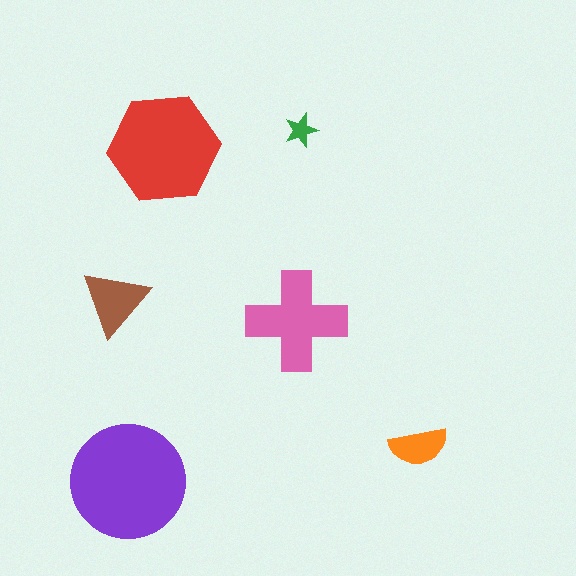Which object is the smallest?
The green star.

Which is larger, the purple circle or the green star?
The purple circle.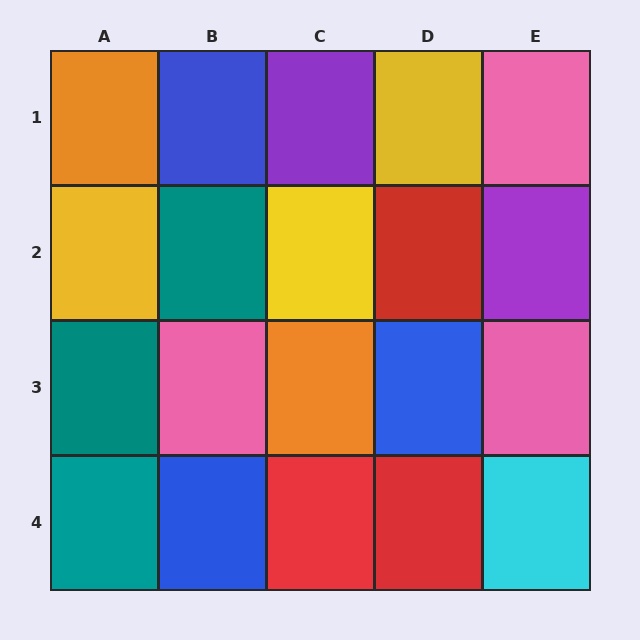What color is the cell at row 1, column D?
Yellow.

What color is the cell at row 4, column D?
Red.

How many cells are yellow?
3 cells are yellow.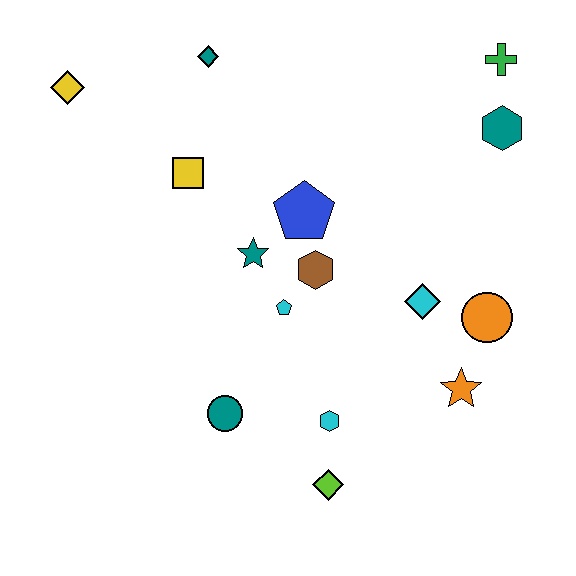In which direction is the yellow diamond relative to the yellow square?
The yellow diamond is to the left of the yellow square.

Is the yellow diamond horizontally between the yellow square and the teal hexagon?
No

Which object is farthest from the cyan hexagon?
The yellow diamond is farthest from the cyan hexagon.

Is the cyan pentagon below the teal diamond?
Yes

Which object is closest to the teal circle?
The cyan hexagon is closest to the teal circle.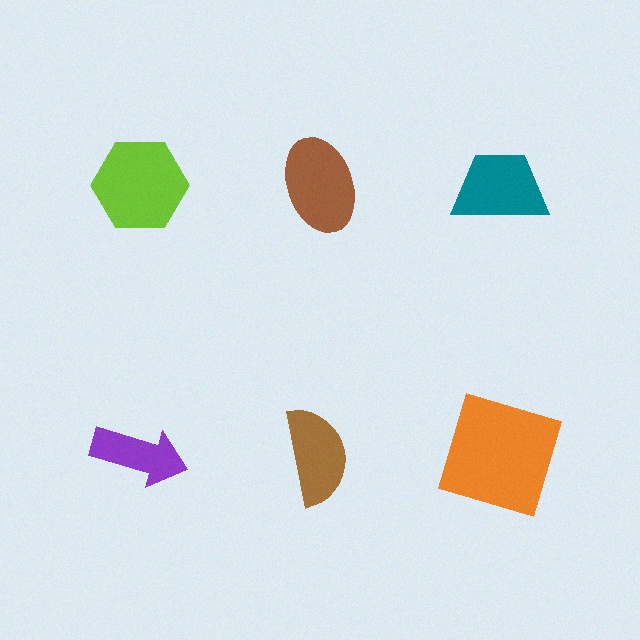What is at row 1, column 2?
A brown ellipse.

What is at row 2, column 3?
An orange square.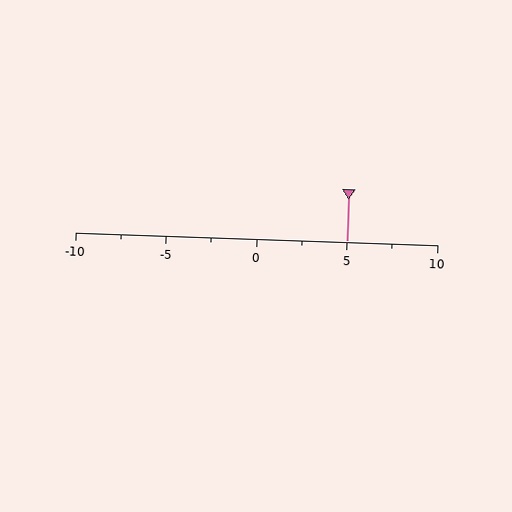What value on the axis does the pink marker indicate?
The marker indicates approximately 5.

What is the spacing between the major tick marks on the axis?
The major ticks are spaced 5 apart.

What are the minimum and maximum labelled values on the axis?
The axis runs from -10 to 10.